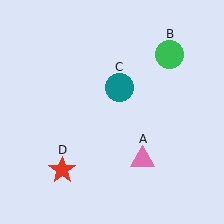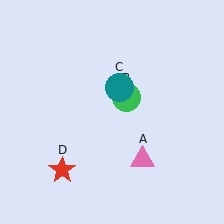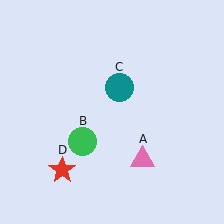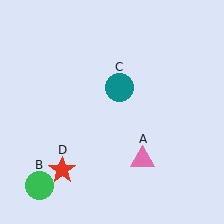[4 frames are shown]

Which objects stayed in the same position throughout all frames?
Pink triangle (object A) and teal circle (object C) and red star (object D) remained stationary.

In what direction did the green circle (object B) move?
The green circle (object B) moved down and to the left.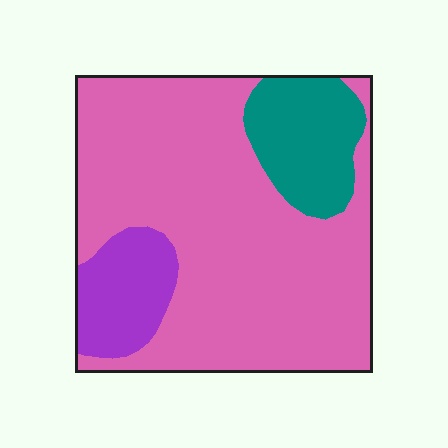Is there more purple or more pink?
Pink.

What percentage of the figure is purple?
Purple covers 12% of the figure.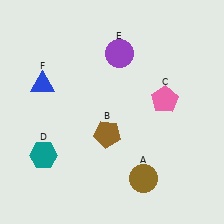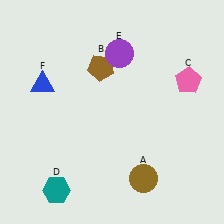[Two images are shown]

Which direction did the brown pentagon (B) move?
The brown pentagon (B) moved up.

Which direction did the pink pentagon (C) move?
The pink pentagon (C) moved right.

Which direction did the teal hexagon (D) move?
The teal hexagon (D) moved down.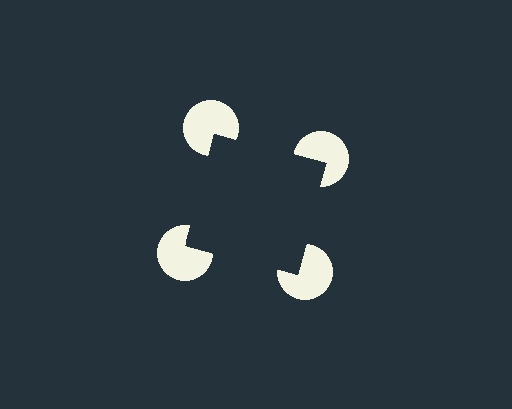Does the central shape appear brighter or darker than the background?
It typically appears slightly darker than the background, even though no actual brightness change is drawn.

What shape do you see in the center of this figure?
An illusory square — its edges are inferred from the aligned wedge cuts in the pac-man discs, not physically drawn.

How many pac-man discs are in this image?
There are 4 — one at each vertex of the illusory square.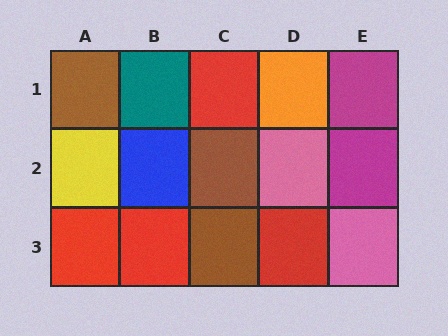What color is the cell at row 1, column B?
Teal.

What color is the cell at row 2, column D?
Pink.